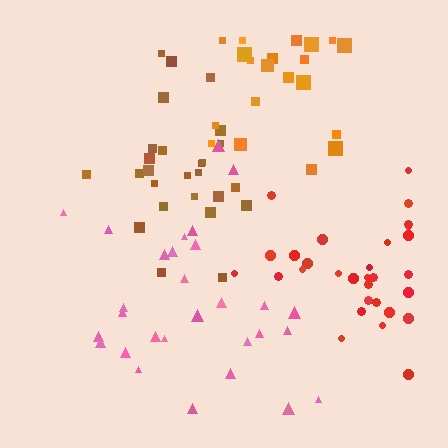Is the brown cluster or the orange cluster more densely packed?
Brown.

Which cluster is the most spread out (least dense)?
Pink.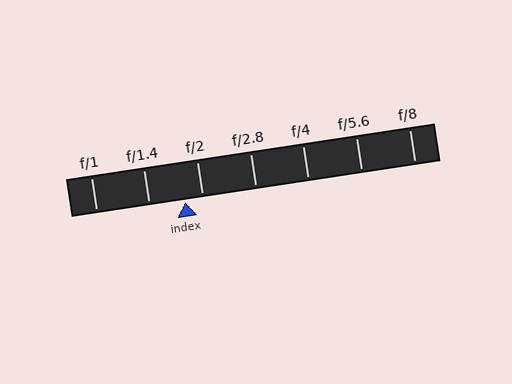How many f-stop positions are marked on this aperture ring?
There are 7 f-stop positions marked.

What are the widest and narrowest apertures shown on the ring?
The widest aperture shown is f/1 and the narrowest is f/8.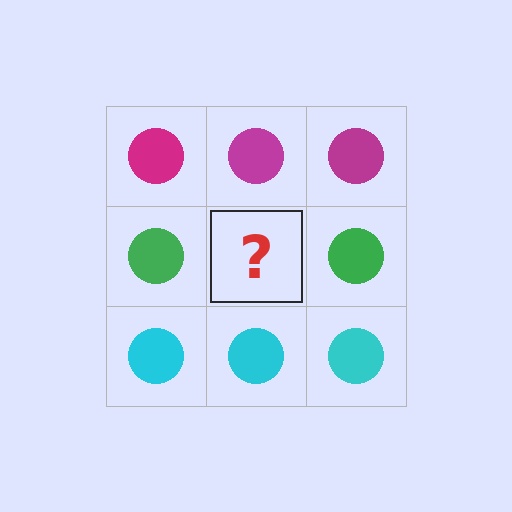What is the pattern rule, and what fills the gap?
The rule is that each row has a consistent color. The gap should be filled with a green circle.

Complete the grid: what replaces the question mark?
The question mark should be replaced with a green circle.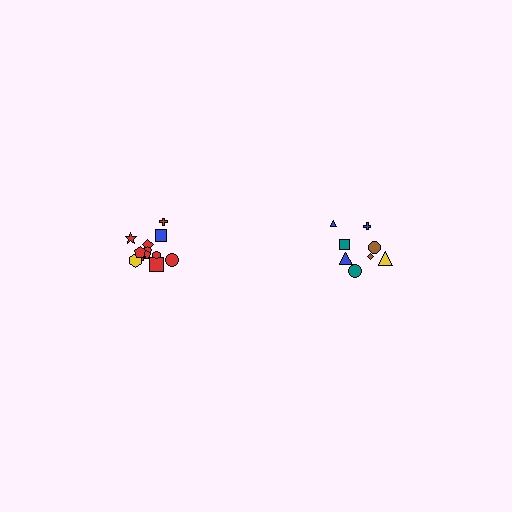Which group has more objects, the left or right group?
The left group.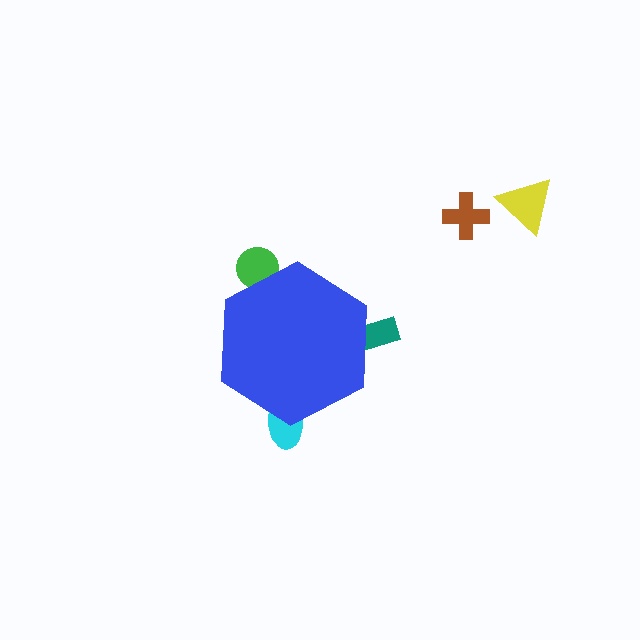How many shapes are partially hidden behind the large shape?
3 shapes are partially hidden.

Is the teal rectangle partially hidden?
Yes, the teal rectangle is partially hidden behind the blue hexagon.